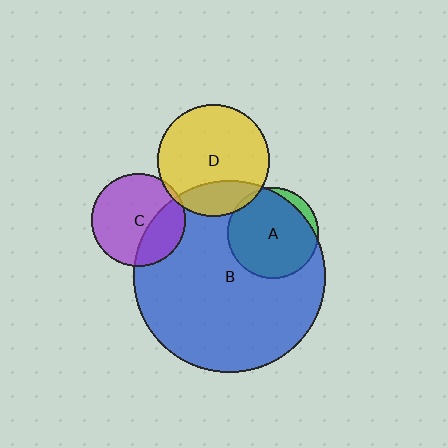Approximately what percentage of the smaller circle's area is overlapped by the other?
Approximately 5%.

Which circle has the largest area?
Circle B (blue).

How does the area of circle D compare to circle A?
Approximately 1.5 times.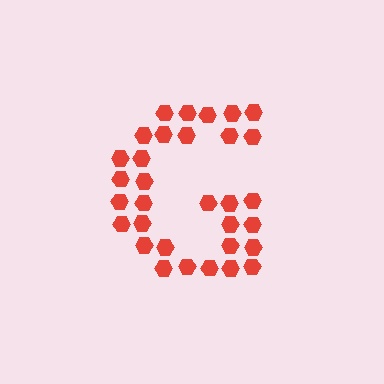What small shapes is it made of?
It is made of small hexagons.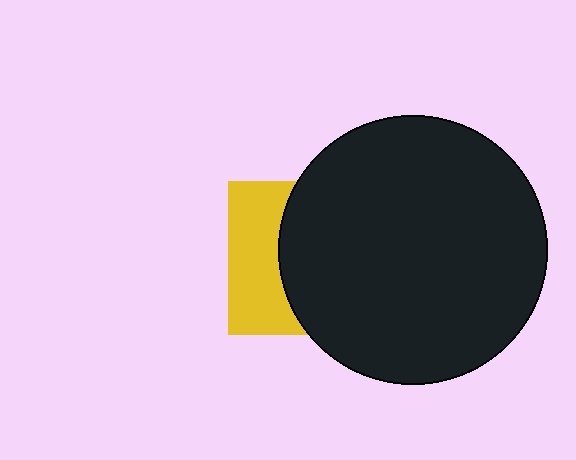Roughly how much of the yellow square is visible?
A small part of it is visible (roughly 38%).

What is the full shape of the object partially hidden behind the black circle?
The partially hidden object is a yellow square.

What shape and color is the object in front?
The object in front is a black circle.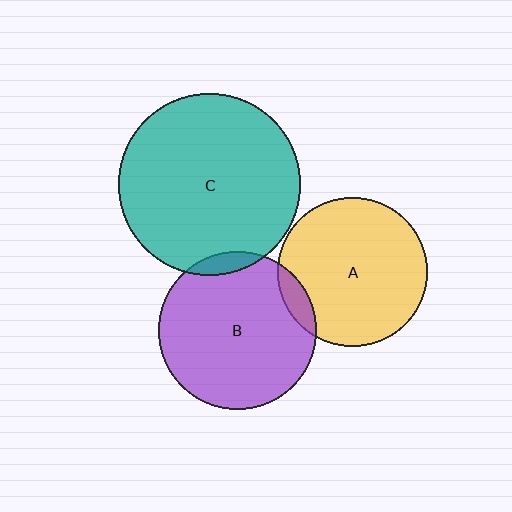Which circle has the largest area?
Circle C (teal).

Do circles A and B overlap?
Yes.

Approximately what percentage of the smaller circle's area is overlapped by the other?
Approximately 10%.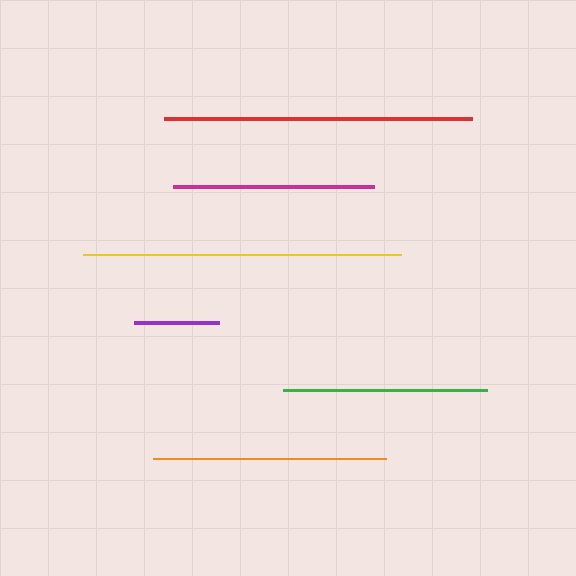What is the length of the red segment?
The red segment is approximately 308 pixels long.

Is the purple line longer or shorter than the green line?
The green line is longer than the purple line.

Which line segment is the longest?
The yellow line is the longest at approximately 318 pixels.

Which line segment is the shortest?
The purple line is the shortest at approximately 84 pixels.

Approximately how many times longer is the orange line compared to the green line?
The orange line is approximately 1.1 times the length of the green line.